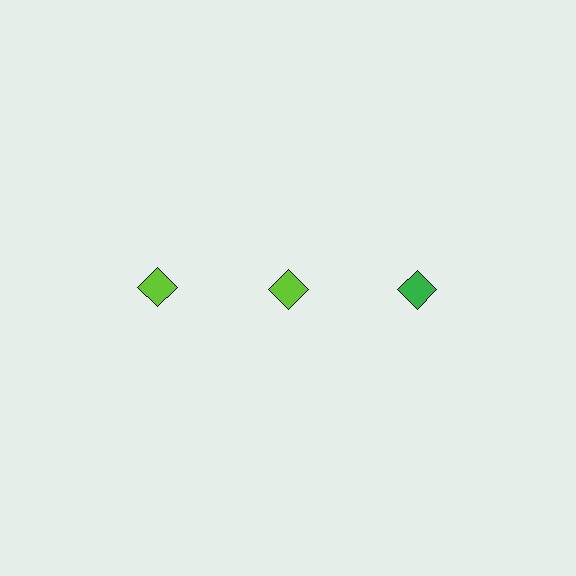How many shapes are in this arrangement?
There are 3 shapes arranged in a grid pattern.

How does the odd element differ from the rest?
It has a different color: green instead of lime.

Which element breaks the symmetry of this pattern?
The green diamond in the top row, center column breaks the symmetry. All other shapes are lime diamonds.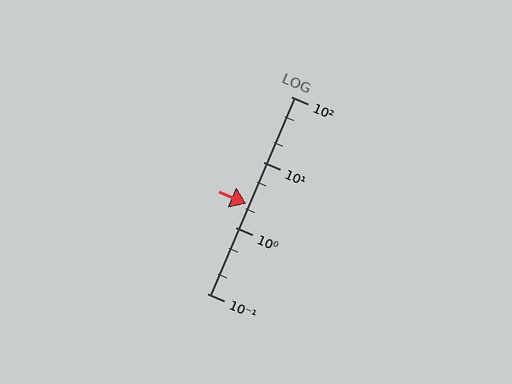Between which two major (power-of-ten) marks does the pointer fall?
The pointer is between 1 and 10.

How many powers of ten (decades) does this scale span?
The scale spans 3 decades, from 0.1 to 100.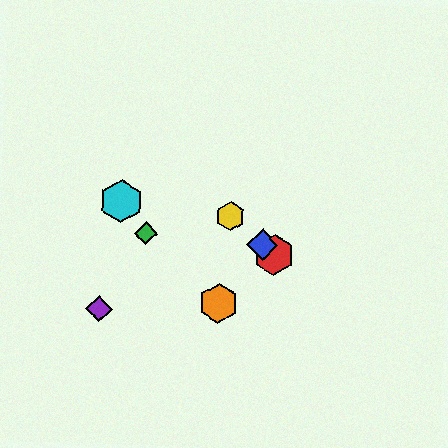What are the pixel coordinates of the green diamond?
The green diamond is at (146, 233).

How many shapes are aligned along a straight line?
3 shapes (the red hexagon, the blue diamond, the yellow hexagon) are aligned along a straight line.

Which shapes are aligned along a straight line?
The red hexagon, the blue diamond, the yellow hexagon are aligned along a straight line.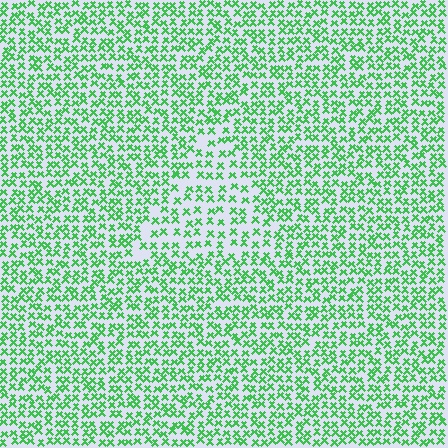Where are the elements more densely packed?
The elements are more densely packed outside the triangle boundary.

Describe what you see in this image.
The image contains small green elements arranged at two different densities. A triangle-shaped region is visible where the elements are less densely packed than the surrounding area.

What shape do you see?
I see a triangle.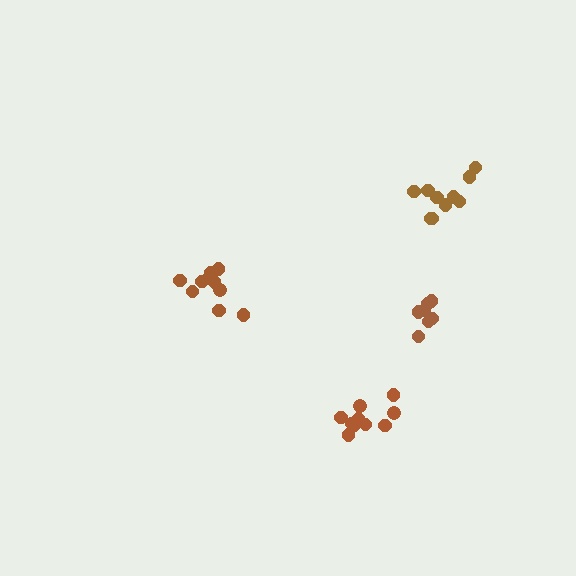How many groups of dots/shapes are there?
There are 4 groups.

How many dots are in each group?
Group 1: 7 dots, Group 2: 10 dots, Group 3: 10 dots, Group 4: 10 dots (37 total).